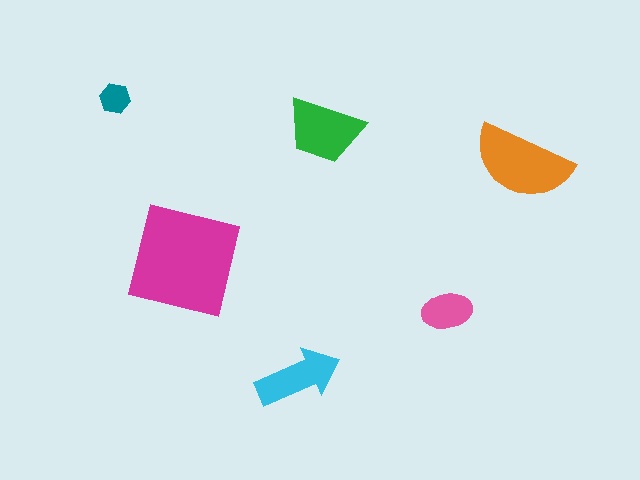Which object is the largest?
The magenta square.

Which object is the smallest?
The teal hexagon.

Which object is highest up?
The teal hexagon is topmost.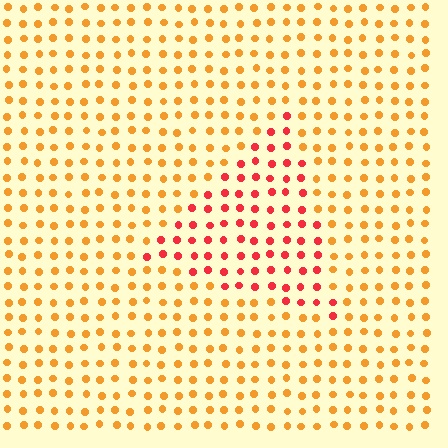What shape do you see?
I see a triangle.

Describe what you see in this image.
The image is filled with small orange elements in a uniform arrangement. A triangle-shaped region is visible where the elements are tinted to a slightly different hue, forming a subtle color boundary.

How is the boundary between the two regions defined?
The boundary is defined purely by a slight shift in hue (about 39 degrees). Spacing, size, and orientation are identical on both sides.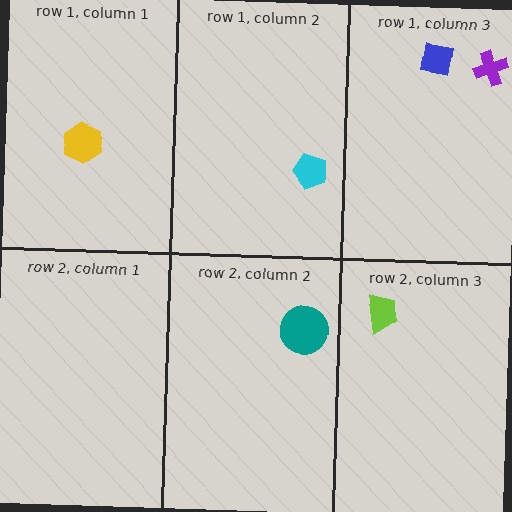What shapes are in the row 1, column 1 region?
The yellow hexagon.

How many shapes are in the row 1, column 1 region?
1.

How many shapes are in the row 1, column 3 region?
2.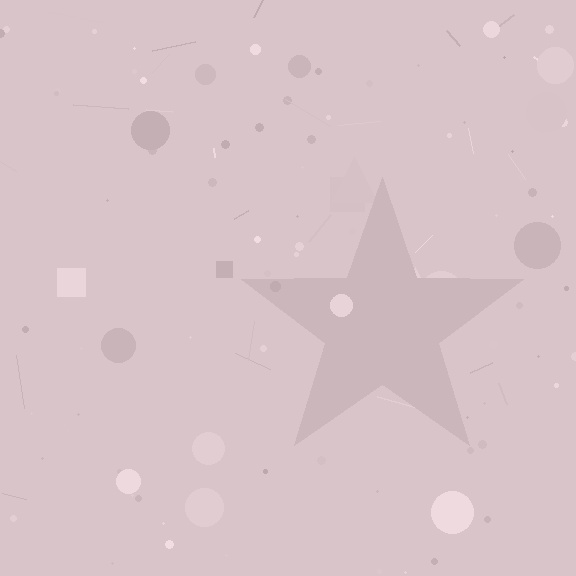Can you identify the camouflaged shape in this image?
The camouflaged shape is a star.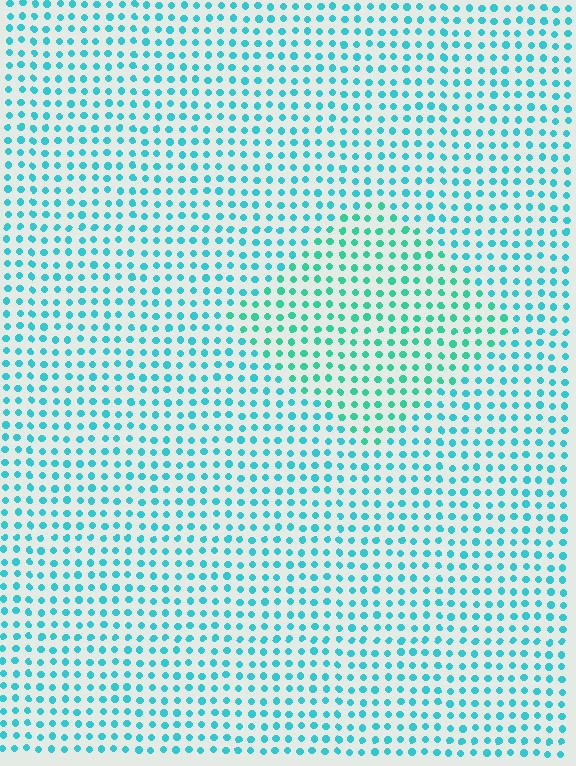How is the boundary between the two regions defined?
The boundary is defined purely by a slight shift in hue (about 22 degrees). Spacing, size, and orientation are identical on both sides.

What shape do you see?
I see a diamond.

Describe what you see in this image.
The image is filled with small cyan elements in a uniform arrangement. A diamond-shaped region is visible where the elements are tinted to a slightly different hue, forming a subtle color boundary.